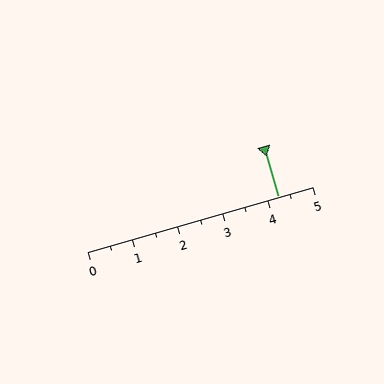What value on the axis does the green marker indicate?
The marker indicates approximately 4.2.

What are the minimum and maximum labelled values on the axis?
The axis runs from 0 to 5.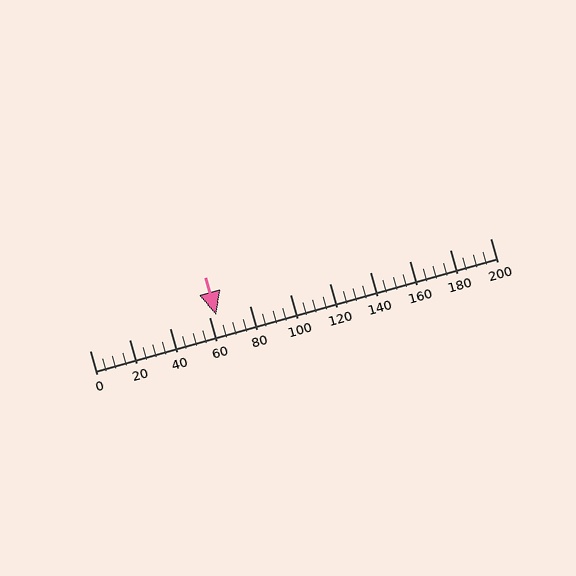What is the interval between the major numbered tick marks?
The major tick marks are spaced 20 units apart.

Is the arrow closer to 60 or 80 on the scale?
The arrow is closer to 60.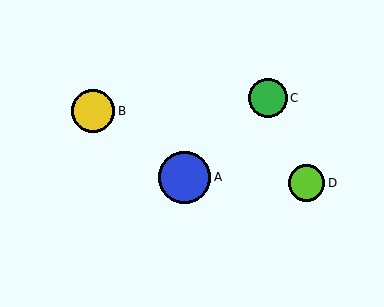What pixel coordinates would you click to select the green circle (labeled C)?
Click at (268, 98) to select the green circle C.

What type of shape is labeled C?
Shape C is a green circle.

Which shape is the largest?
The blue circle (labeled A) is the largest.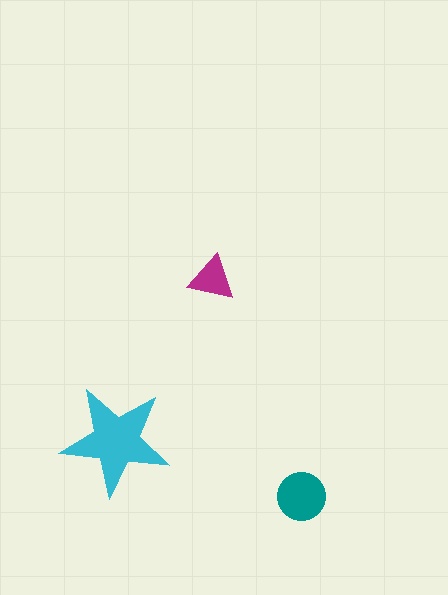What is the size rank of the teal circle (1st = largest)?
2nd.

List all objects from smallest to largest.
The magenta triangle, the teal circle, the cyan star.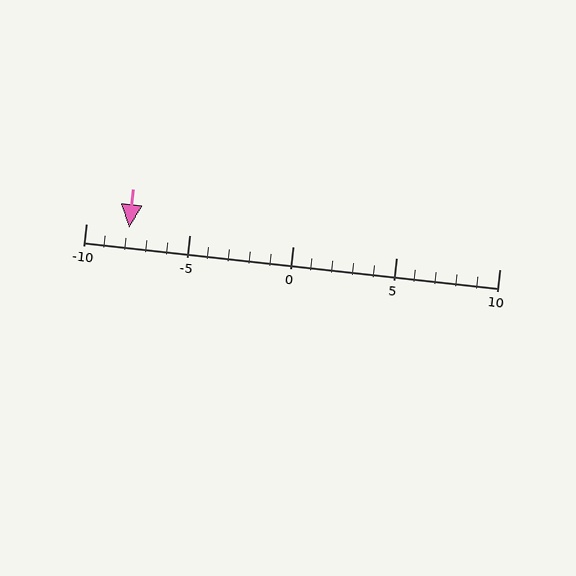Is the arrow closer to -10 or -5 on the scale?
The arrow is closer to -10.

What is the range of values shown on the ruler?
The ruler shows values from -10 to 10.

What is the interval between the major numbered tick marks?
The major tick marks are spaced 5 units apart.